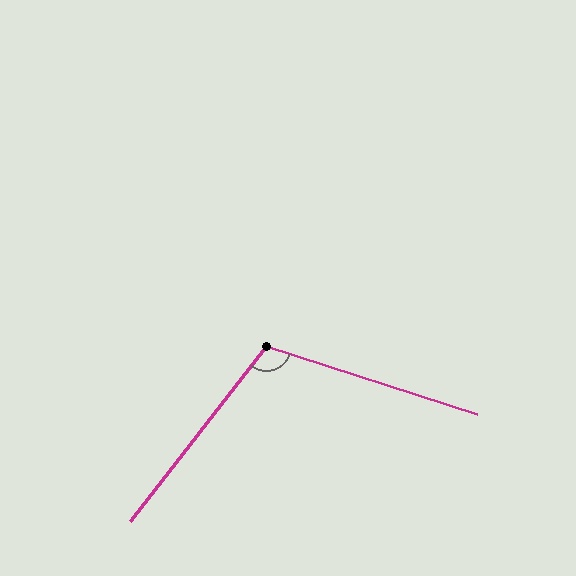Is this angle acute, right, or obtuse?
It is obtuse.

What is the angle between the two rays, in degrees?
Approximately 110 degrees.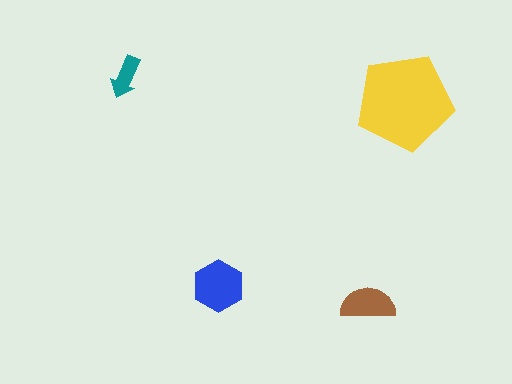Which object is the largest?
The yellow pentagon.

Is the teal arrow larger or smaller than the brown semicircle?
Smaller.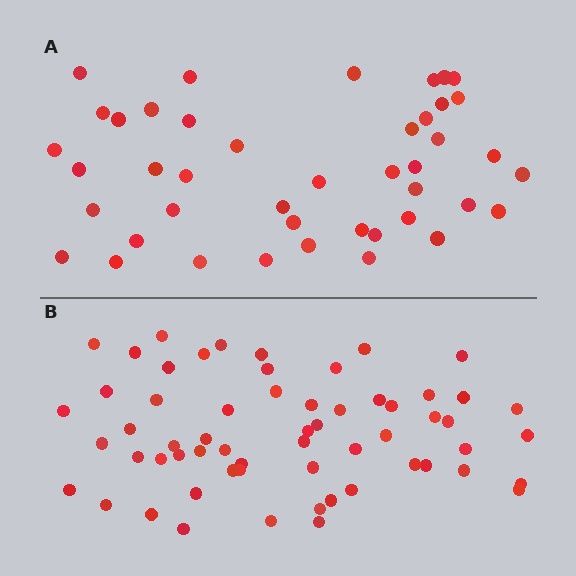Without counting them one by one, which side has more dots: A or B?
Region B (the bottom region) has more dots.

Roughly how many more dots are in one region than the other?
Region B has approximately 15 more dots than region A.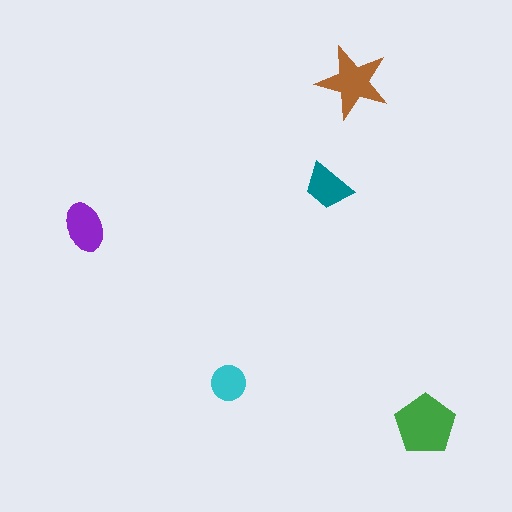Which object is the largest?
The green pentagon.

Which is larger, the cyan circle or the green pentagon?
The green pentagon.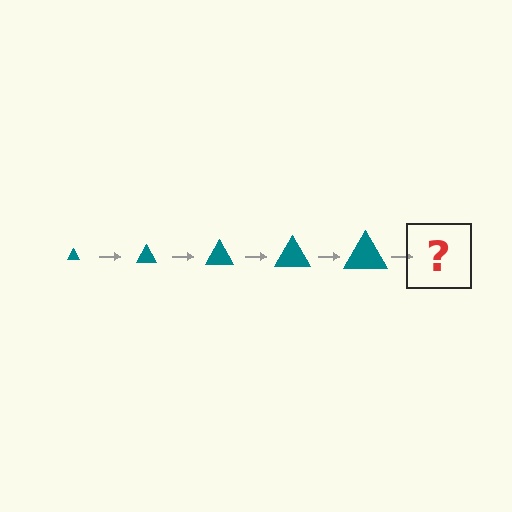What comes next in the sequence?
The next element should be a teal triangle, larger than the previous one.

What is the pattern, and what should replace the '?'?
The pattern is that the triangle gets progressively larger each step. The '?' should be a teal triangle, larger than the previous one.